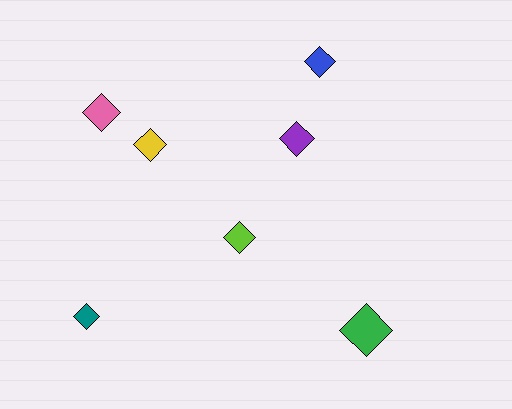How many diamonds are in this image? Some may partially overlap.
There are 7 diamonds.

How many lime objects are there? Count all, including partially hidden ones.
There is 1 lime object.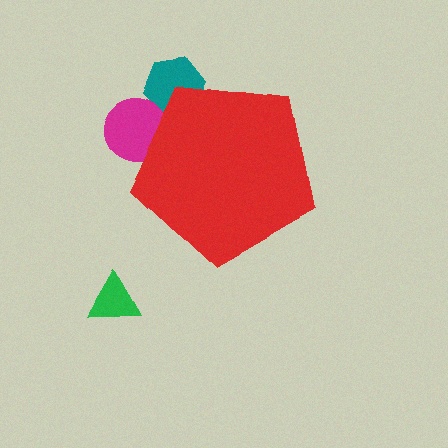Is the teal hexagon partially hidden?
Yes, the teal hexagon is partially hidden behind the red pentagon.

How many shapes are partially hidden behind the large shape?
2 shapes are partially hidden.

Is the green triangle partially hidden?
No, the green triangle is fully visible.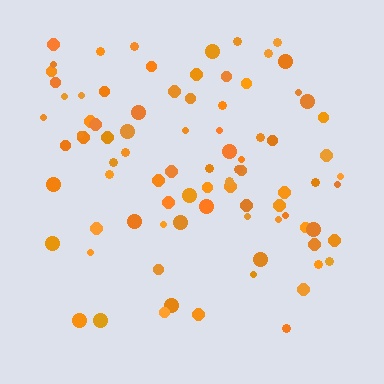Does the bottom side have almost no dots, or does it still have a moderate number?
Still a moderate number, just noticeably fewer than the top.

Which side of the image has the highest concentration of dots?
The top.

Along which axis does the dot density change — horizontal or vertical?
Vertical.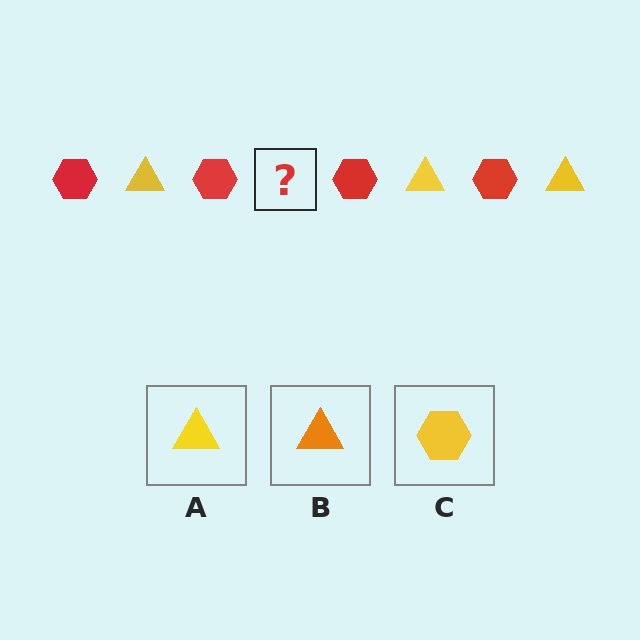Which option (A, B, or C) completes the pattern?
A.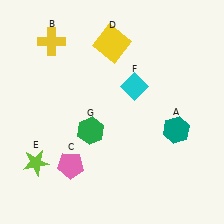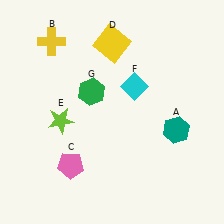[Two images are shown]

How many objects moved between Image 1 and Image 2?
2 objects moved between the two images.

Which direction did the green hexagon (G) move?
The green hexagon (G) moved up.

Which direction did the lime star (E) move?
The lime star (E) moved up.